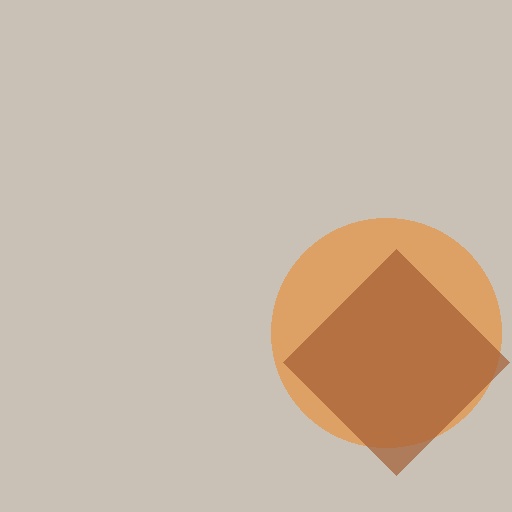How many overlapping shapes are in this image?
There are 2 overlapping shapes in the image.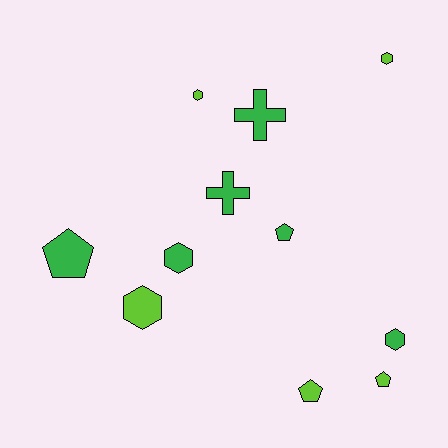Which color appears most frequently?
Green, with 6 objects.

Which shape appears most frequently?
Hexagon, with 5 objects.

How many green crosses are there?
There are 2 green crosses.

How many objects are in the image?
There are 11 objects.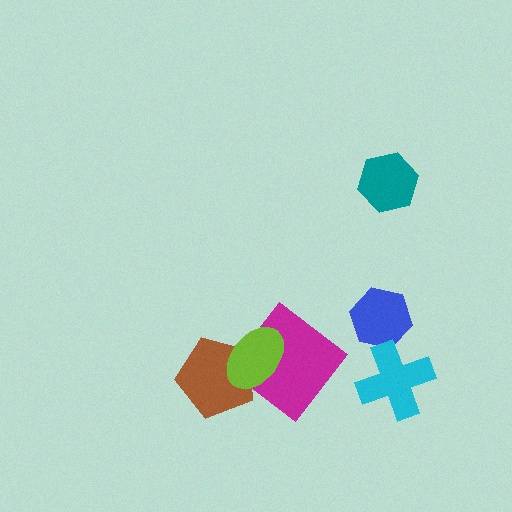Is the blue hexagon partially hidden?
Yes, it is partially covered by another shape.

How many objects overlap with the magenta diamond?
2 objects overlap with the magenta diamond.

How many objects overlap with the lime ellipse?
2 objects overlap with the lime ellipse.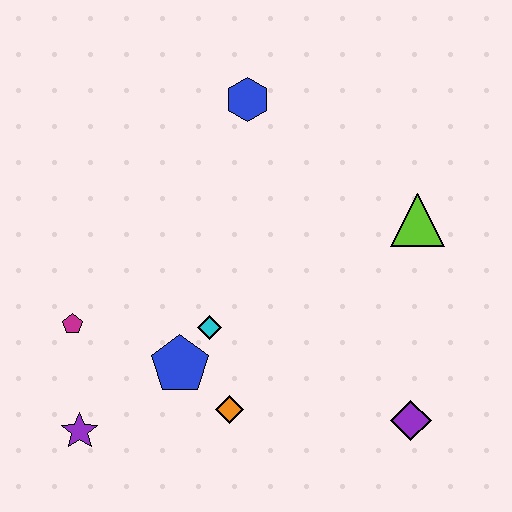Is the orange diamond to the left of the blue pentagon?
No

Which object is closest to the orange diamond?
The blue pentagon is closest to the orange diamond.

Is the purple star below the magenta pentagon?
Yes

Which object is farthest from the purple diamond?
The blue hexagon is farthest from the purple diamond.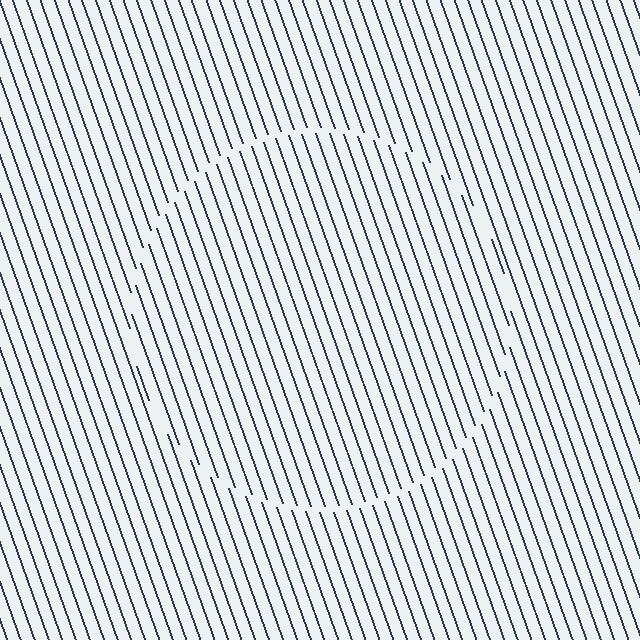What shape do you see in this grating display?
An illusory circle. The interior of the shape contains the same grating, shifted by half a period — the contour is defined by the phase discontinuity where line-ends from the inner and outer gratings abut.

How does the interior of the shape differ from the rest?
The interior of the shape contains the same grating, shifted by half a period — the contour is defined by the phase discontinuity where line-ends from the inner and outer gratings abut.